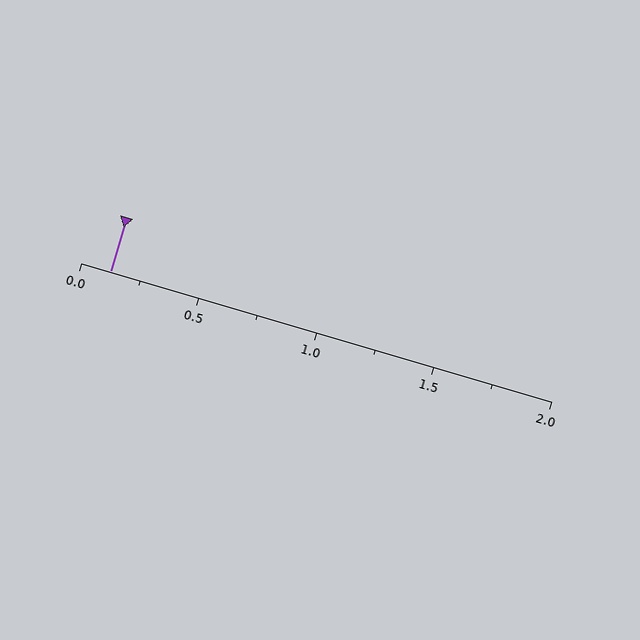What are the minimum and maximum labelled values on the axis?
The axis runs from 0.0 to 2.0.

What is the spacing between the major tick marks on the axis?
The major ticks are spaced 0.5 apart.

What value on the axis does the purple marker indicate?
The marker indicates approximately 0.12.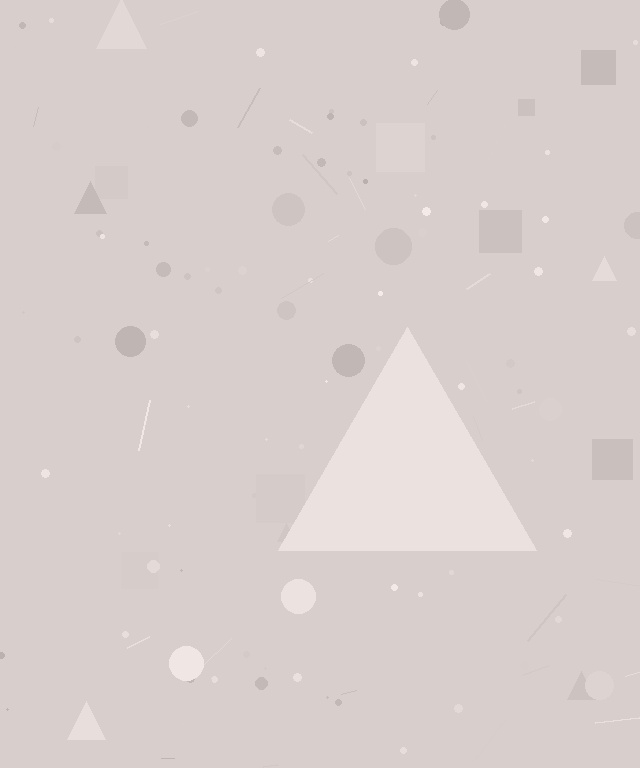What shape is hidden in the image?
A triangle is hidden in the image.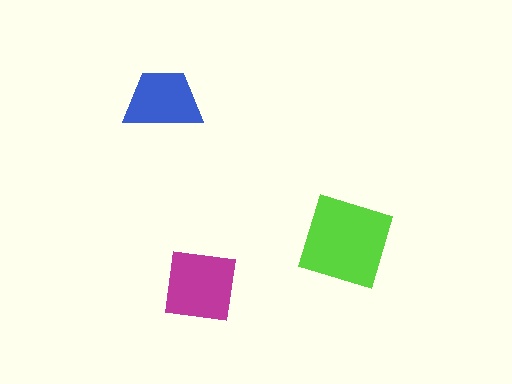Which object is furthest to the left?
The blue trapezoid is leftmost.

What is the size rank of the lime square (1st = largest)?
1st.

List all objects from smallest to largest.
The blue trapezoid, the magenta square, the lime square.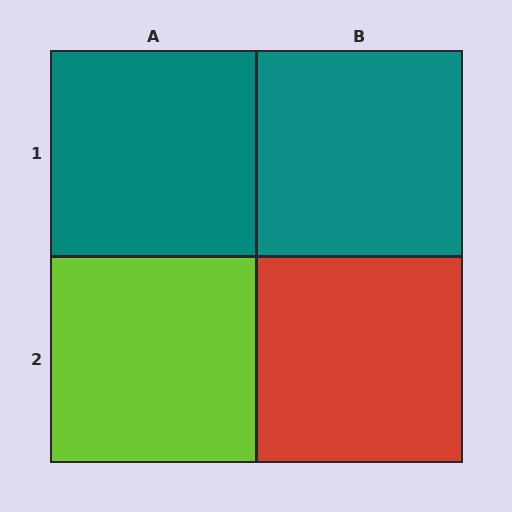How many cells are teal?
2 cells are teal.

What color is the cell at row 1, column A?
Teal.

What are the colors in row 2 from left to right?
Lime, red.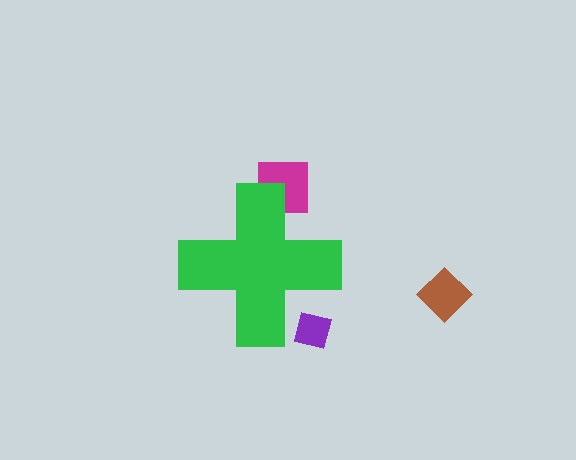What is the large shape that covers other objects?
A green cross.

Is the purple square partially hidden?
Yes, the purple square is partially hidden behind the green cross.